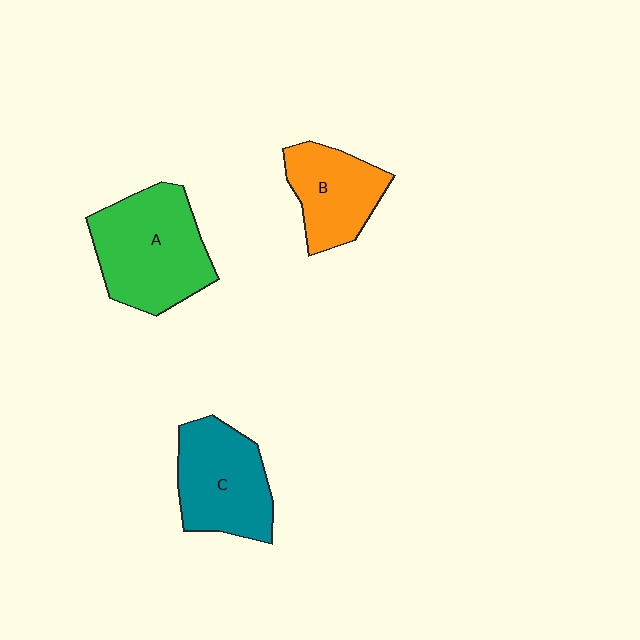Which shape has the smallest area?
Shape B (orange).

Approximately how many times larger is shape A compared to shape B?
Approximately 1.5 times.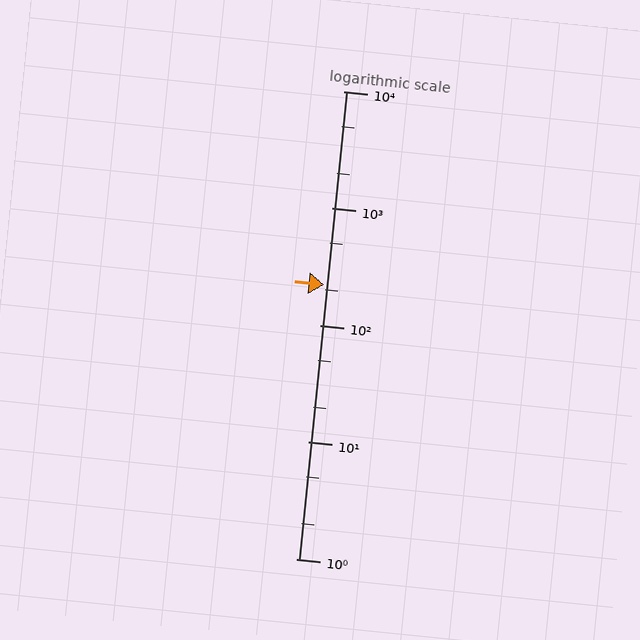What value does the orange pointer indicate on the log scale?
The pointer indicates approximately 220.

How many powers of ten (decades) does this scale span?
The scale spans 4 decades, from 1 to 10000.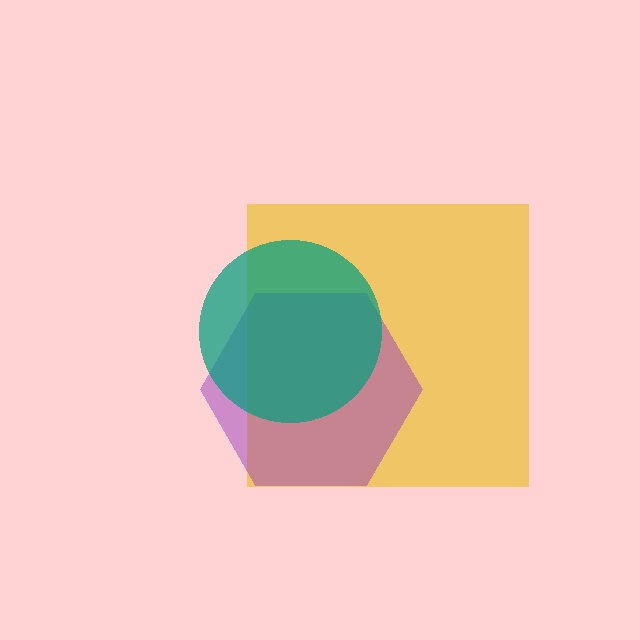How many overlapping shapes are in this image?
There are 3 overlapping shapes in the image.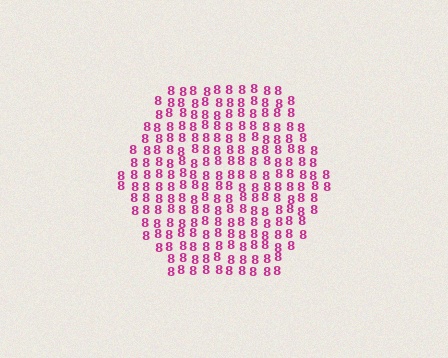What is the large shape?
The large shape is a hexagon.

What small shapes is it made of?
It is made of small digit 8's.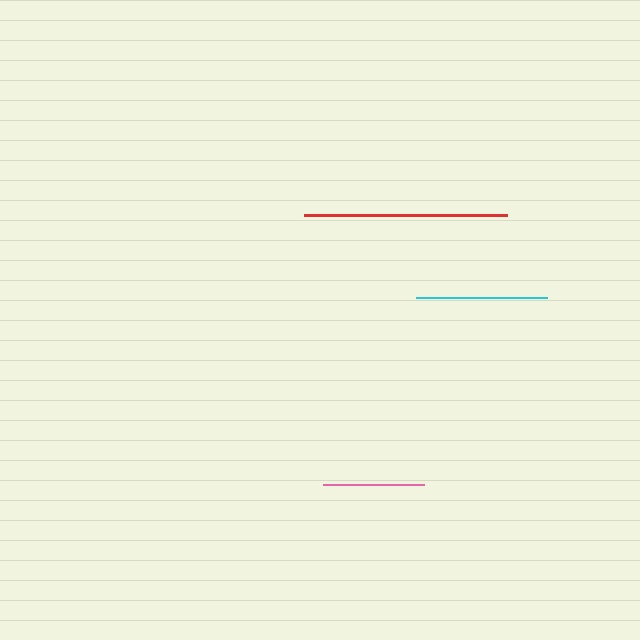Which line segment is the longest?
The red line is the longest at approximately 203 pixels.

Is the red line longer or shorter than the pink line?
The red line is longer than the pink line.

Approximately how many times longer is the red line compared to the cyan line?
The red line is approximately 1.6 times the length of the cyan line.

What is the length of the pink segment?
The pink segment is approximately 101 pixels long.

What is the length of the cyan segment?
The cyan segment is approximately 131 pixels long.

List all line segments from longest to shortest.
From longest to shortest: red, cyan, pink.